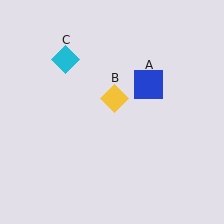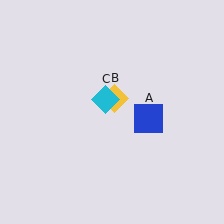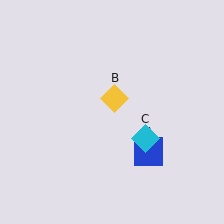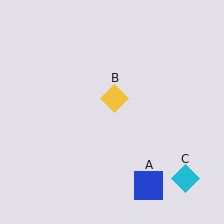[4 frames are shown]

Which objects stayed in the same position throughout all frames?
Yellow diamond (object B) remained stationary.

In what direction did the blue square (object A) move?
The blue square (object A) moved down.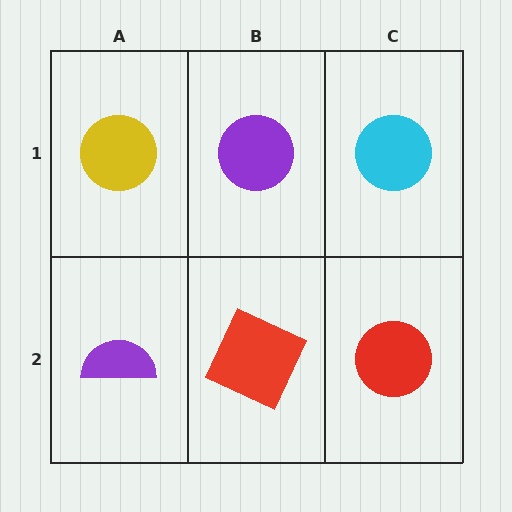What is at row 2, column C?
A red circle.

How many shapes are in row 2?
3 shapes.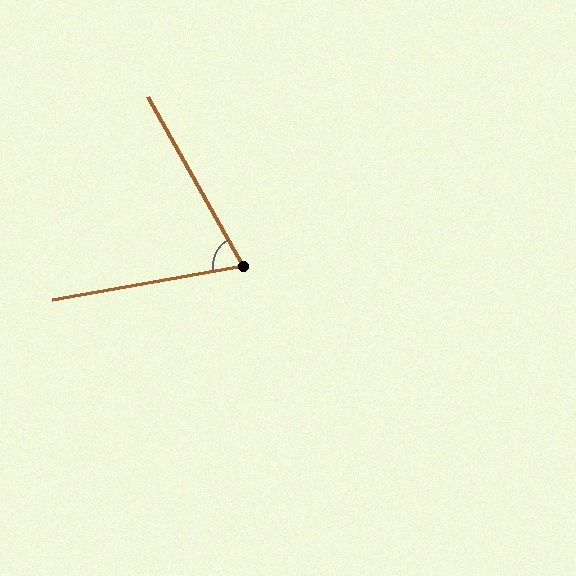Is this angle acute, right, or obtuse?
It is acute.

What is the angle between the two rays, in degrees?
Approximately 71 degrees.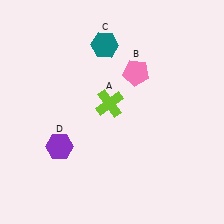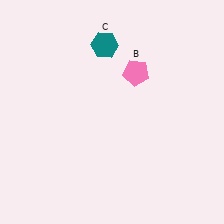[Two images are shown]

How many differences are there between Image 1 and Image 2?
There are 2 differences between the two images.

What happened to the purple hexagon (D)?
The purple hexagon (D) was removed in Image 2. It was in the bottom-left area of Image 1.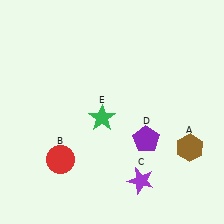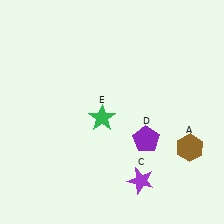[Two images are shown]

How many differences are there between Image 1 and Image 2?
There is 1 difference between the two images.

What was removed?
The red circle (B) was removed in Image 2.